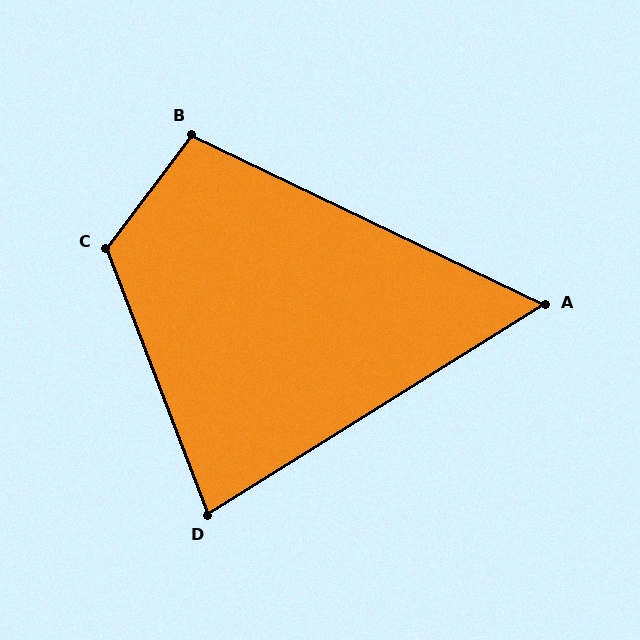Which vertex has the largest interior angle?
C, at approximately 122 degrees.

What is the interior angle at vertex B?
Approximately 101 degrees (obtuse).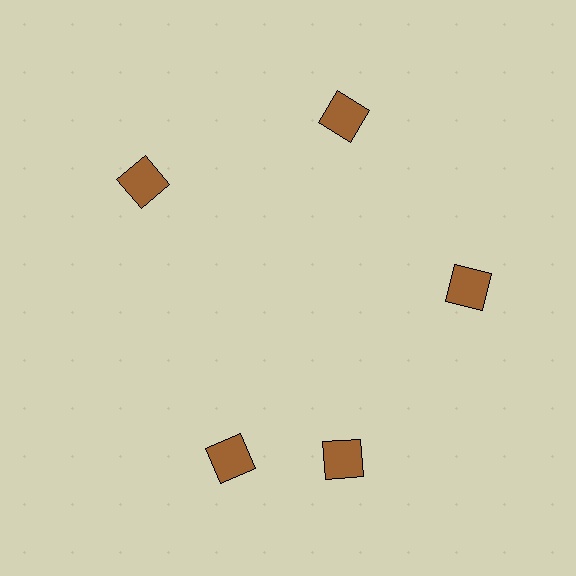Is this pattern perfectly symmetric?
No. The 5 brown squares are arranged in a ring, but one element near the 8 o'clock position is rotated out of alignment along the ring, breaking the 5-fold rotational symmetry.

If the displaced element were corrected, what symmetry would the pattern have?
It would have 5-fold rotational symmetry — the pattern would map onto itself every 72 degrees.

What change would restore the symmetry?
The symmetry would be restored by rotating it back into even spacing with its neighbors so that all 5 squares sit at equal angles and equal distance from the center.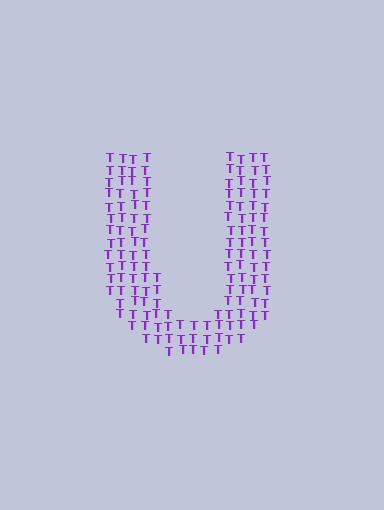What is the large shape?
The large shape is the letter U.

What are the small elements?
The small elements are letter T's.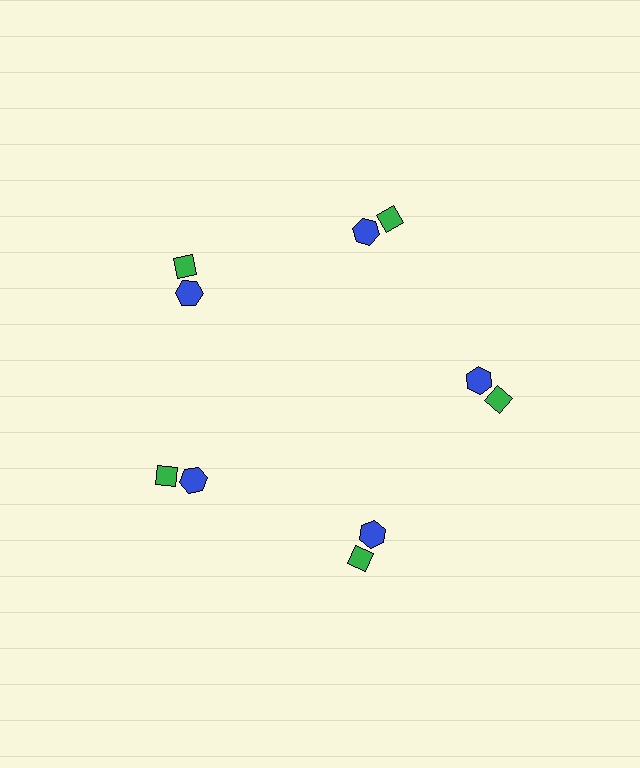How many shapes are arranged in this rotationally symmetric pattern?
There are 10 shapes, arranged in 5 groups of 2.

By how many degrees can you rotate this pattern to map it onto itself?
The pattern maps onto itself every 72 degrees of rotation.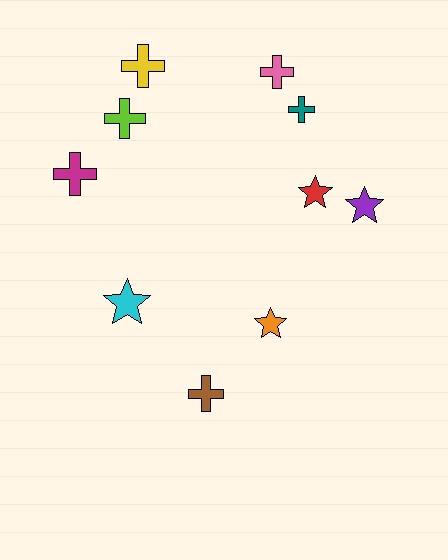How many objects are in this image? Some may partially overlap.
There are 10 objects.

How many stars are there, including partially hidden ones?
There are 4 stars.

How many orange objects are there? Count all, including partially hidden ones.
There is 1 orange object.